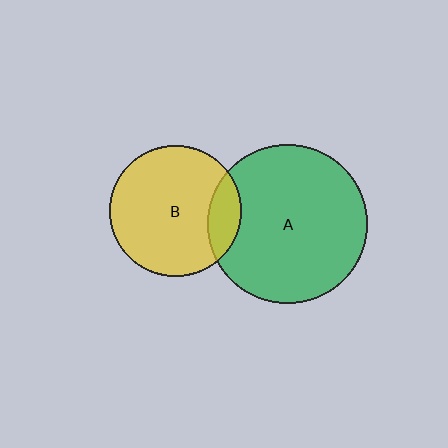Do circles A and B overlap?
Yes.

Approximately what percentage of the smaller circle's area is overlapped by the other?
Approximately 15%.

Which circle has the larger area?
Circle A (green).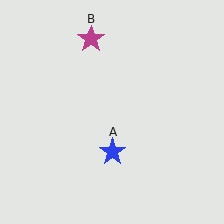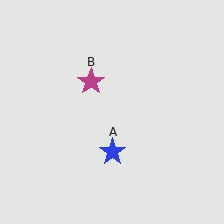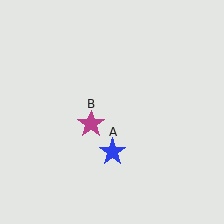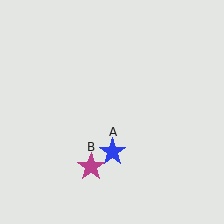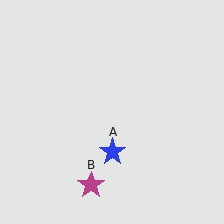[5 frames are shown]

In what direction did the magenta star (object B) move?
The magenta star (object B) moved down.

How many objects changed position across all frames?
1 object changed position: magenta star (object B).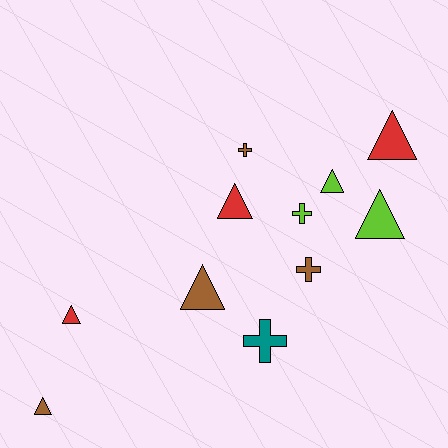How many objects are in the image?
There are 11 objects.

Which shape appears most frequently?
Triangle, with 7 objects.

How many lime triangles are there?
There are 2 lime triangles.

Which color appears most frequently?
Brown, with 4 objects.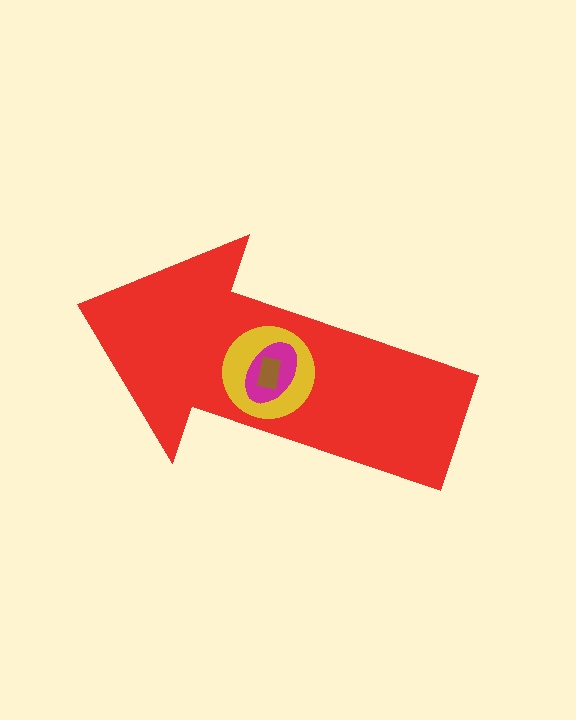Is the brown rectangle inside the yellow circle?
Yes.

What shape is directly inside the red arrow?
The yellow circle.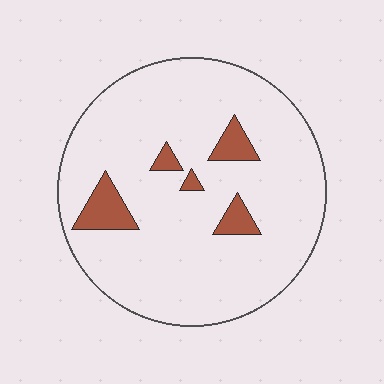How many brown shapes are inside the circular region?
5.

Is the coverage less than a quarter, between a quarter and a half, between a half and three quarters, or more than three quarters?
Less than a quarter.